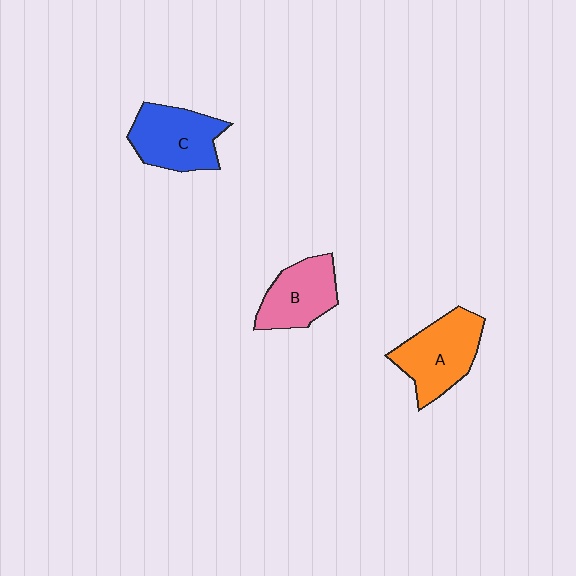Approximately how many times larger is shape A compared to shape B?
Approximately 1.2 times.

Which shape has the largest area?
Shape A (orange).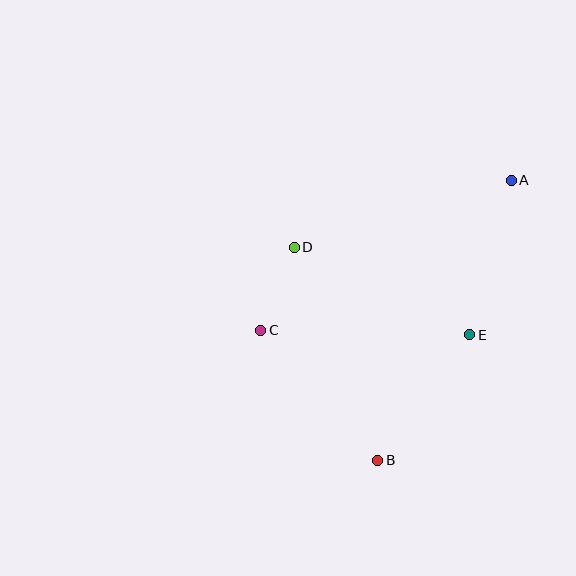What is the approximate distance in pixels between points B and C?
The distance between B and C is approximately 175 pixels.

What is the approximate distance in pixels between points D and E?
The distance between D and E is approximately 196 pixels.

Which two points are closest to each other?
Points C and D are closest to each other.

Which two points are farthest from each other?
Points A and B are farthest from each other.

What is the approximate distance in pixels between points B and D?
The distance between B and D is approximately 229 pixels.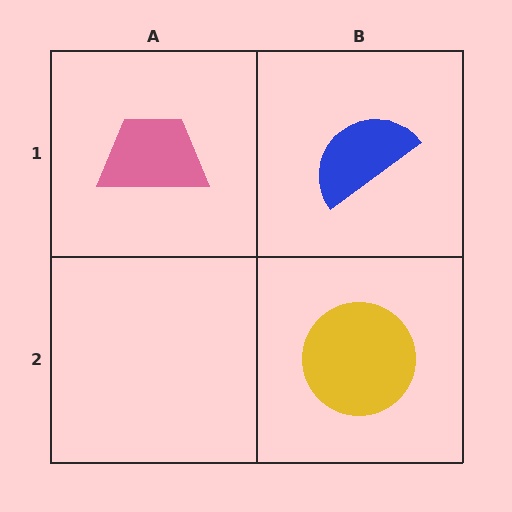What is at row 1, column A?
A pink trapezoid.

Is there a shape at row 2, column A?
No, that cell is empty.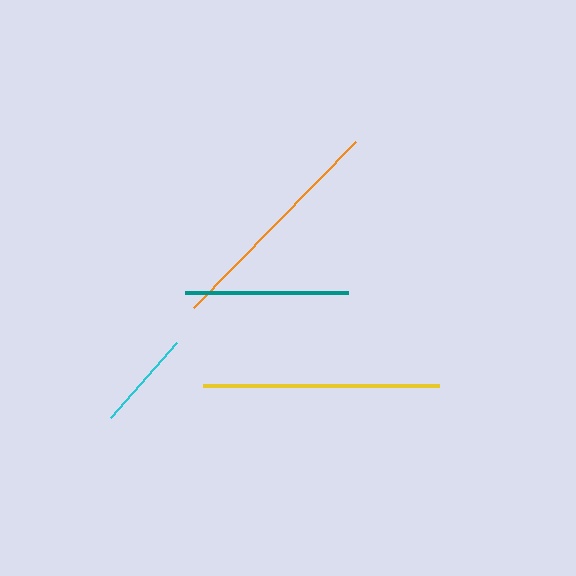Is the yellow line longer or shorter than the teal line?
The yellow line is longer than the teal line.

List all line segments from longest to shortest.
From longest to shortest: yellow, orange, teal, cyan.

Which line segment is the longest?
The yellow line is the longest at approximately 236 pixels.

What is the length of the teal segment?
The teal segment is approximately 163 pixels long.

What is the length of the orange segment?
The orange segment is approximately 232 pixels long.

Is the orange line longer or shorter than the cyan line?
The orange line is longer than the cyan line.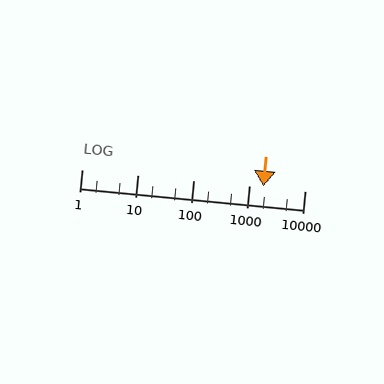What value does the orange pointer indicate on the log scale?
The pointer indicates approximately 1800.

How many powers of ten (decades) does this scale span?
The scale spans 4 decades, from 1 to 10000.